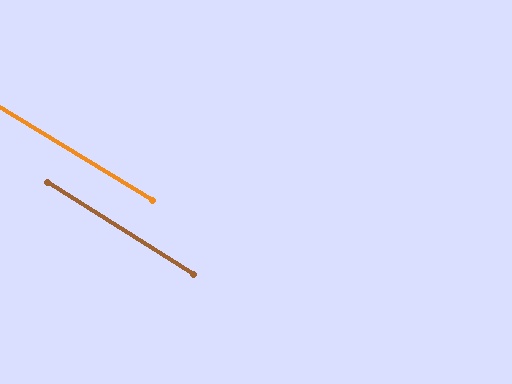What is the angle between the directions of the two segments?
Approximately 1 degree.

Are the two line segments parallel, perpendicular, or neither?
Parallel — their directions differ by only 0.9°.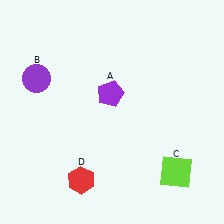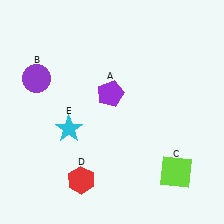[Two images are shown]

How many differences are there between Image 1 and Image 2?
There is 1 difference between the two images.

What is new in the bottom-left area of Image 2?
A cyan star (E) was added in the bottom-left area of Image 2.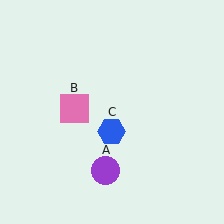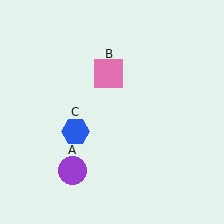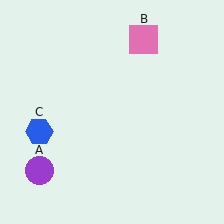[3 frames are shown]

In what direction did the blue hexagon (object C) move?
The blue hexagon (object C) moved left.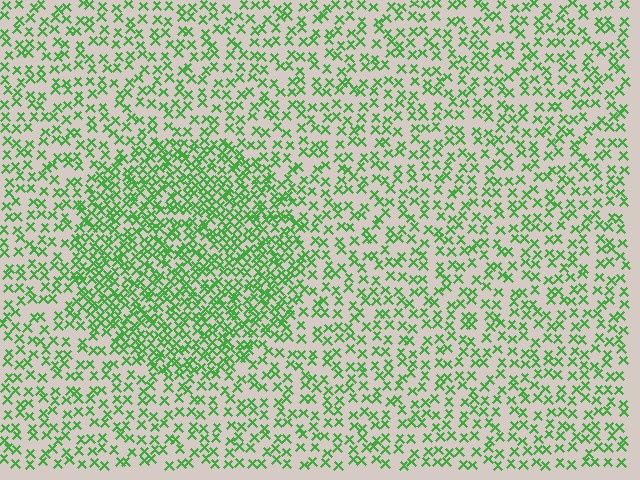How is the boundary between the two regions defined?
The boundary is defined by a change in element density (approximately 2.0x ratio). All elements are the same color, size, and shape.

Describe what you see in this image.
The image contains small green elements arranged at two different densities. A circle-shaped region is visible where the elements are more densely packed than the surrounding area.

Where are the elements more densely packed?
The elements are more densely packed inside the circle boundary.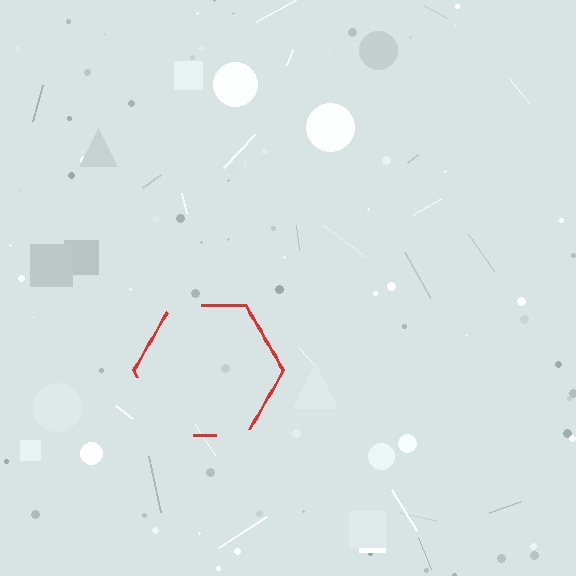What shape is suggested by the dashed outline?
The dashed outline suggests a hexagon.